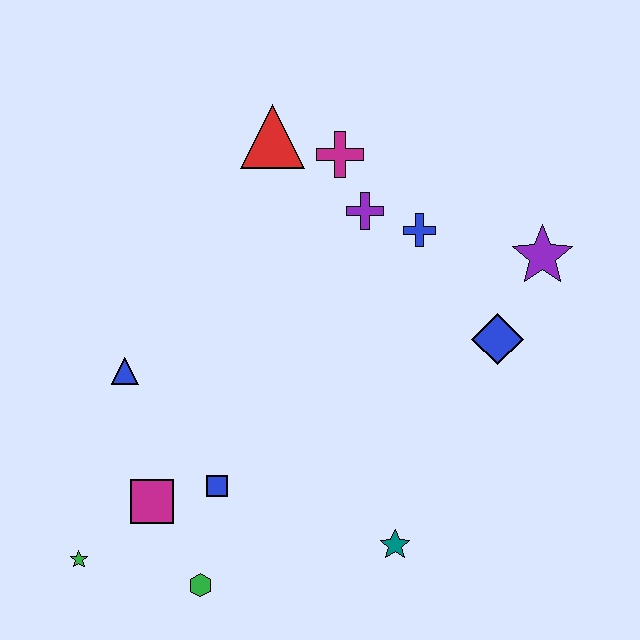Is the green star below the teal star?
Yes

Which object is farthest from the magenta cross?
The green star is farthest from the magenta cross.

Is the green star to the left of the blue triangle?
Yes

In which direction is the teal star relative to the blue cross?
The teal star is below the blue cross.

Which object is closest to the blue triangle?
The magenta square is closest to the blue triangle.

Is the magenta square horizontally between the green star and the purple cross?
Yes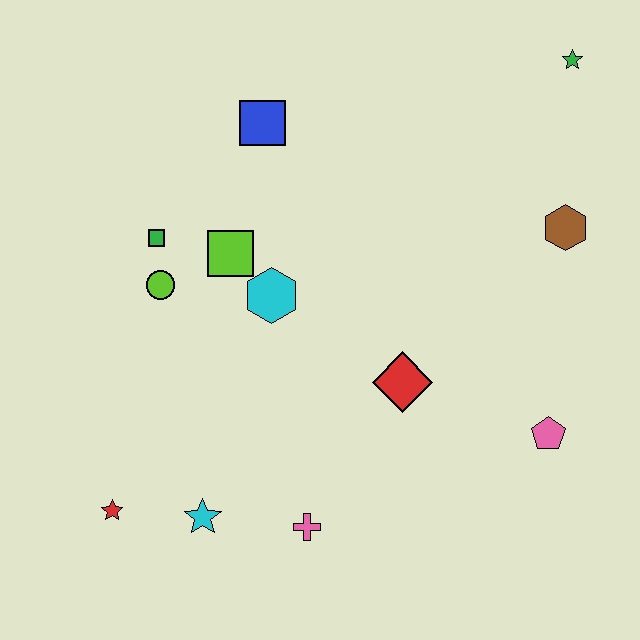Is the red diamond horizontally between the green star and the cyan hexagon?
Yes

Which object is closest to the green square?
The lime circle is closest to the green square.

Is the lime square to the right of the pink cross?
No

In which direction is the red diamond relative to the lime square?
The red diamond is to the right of the lime square.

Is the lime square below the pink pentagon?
No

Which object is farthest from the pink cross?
The green star is farthest from the pink cross.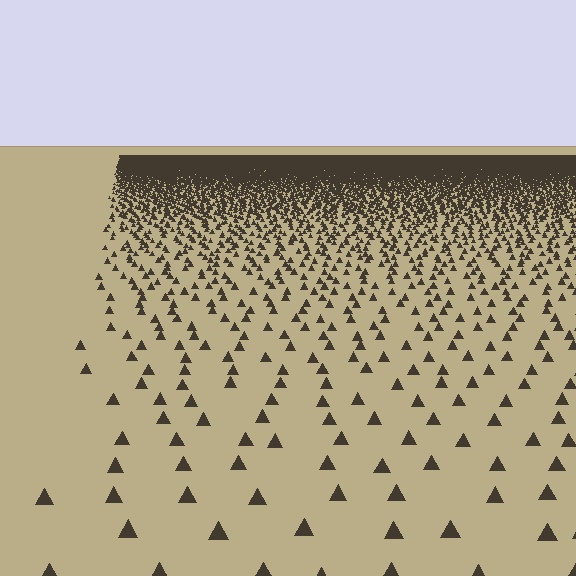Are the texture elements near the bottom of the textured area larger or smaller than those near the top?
Larger. Near the bottom, elements are closer to the viewer and appear at a bigger on-screen size.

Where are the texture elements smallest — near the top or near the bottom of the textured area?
Near the top.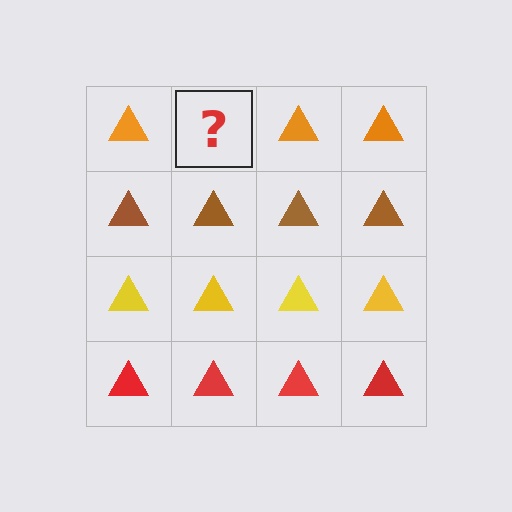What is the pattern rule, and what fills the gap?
The rule is that each row has a consistent color. The gap should be filled with an orange triangle.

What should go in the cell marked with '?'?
The missing cell should contain an orange triangle.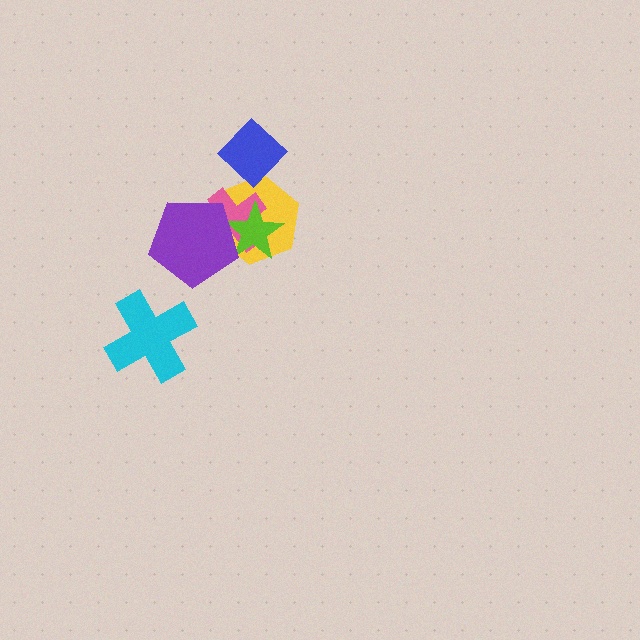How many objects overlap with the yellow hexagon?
4 objects overlap with the yellow hexagon.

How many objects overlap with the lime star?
3 objects overlap with the lime star.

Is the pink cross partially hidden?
Yes, it is partially covered by another shape.